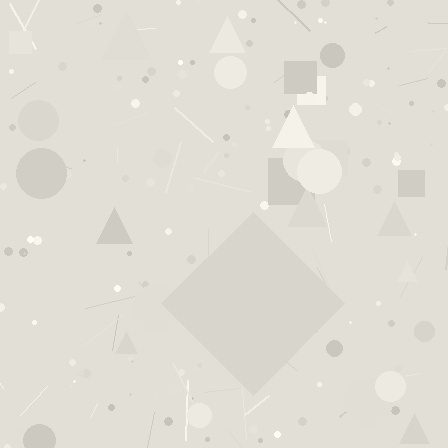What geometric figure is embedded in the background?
A diamond is embedded in the background.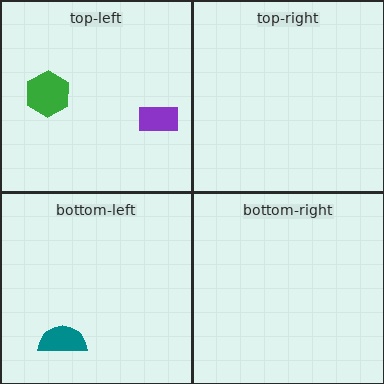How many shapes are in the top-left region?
2.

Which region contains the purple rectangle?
The top-left region.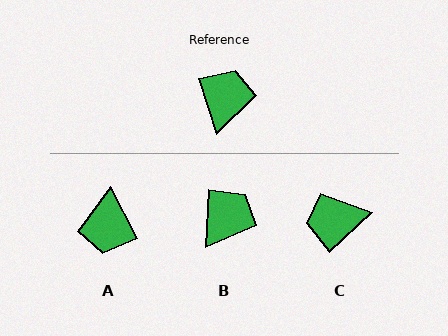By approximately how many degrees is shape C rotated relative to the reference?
Approximately 115 degrees counter-clockwise.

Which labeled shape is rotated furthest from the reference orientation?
A, about 170 degrees away.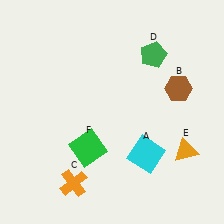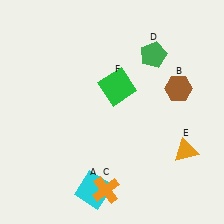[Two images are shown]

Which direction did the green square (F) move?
The green square (F) moved up.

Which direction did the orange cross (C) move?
The orange cross (C) moved right.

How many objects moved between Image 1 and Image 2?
3 objects moved between the two images.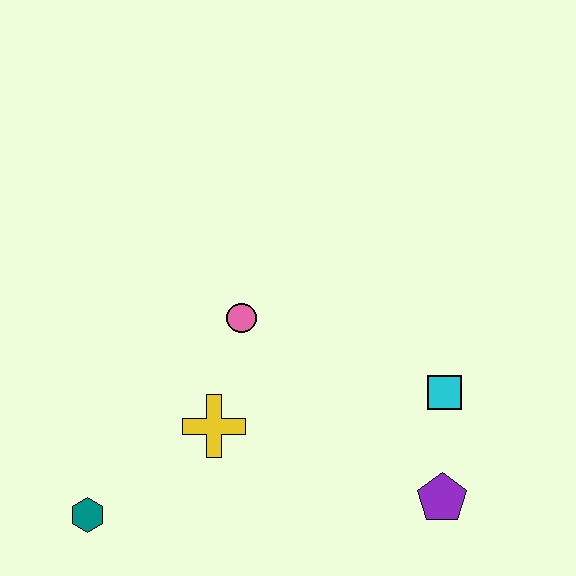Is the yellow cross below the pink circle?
Yes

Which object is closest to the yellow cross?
The pink circle is closest to the yellow cross.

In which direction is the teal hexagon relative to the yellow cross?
The teal hexagon is to the left of the yellow cross.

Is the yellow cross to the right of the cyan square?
No